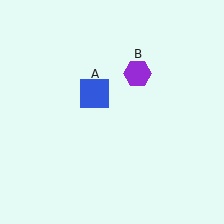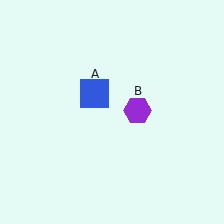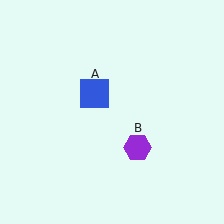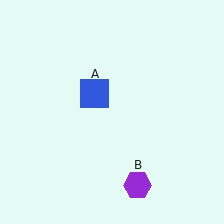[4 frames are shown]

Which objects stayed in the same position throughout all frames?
Blue square (object A) remained stationary.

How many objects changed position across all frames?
1 object changed position: purple hexagon (object B).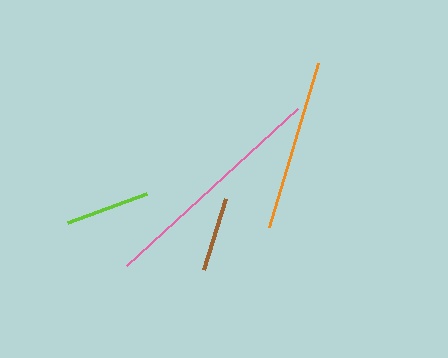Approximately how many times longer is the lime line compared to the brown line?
The lime line is approximately 1.1 times the length of the brown line.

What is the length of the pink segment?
The pink segment is approximately 232 pixels long.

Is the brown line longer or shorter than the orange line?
The orange line is longer than the brown line.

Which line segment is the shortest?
The brown line is the shortest at approximately 75 pixels.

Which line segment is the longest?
The pink line is the longest at approximately 232 pixels.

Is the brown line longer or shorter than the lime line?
The lime line is longer than the brown line.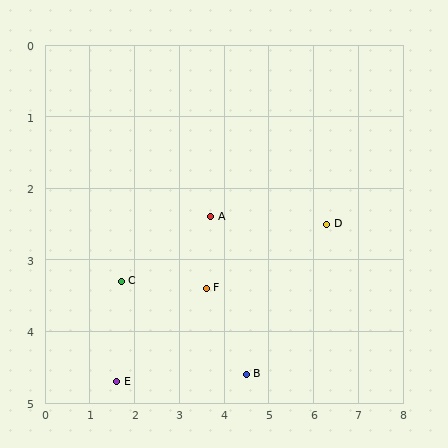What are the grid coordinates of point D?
Point D is at approximately (6.3, 2.5).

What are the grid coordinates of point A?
Point A is at approximately (3.7, 2.4).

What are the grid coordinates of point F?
Point F is at approximately (3.6, 3.4).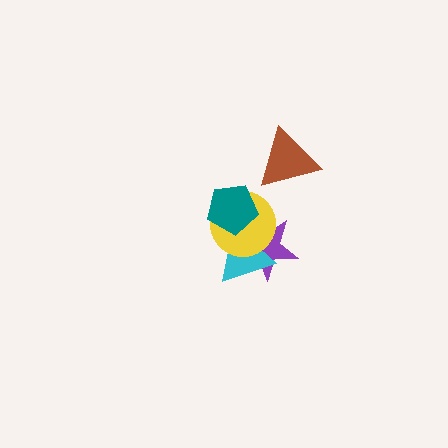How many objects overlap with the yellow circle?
3 objects overlap with the yellow circle.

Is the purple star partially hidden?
Yes, it is partially covered by another shape.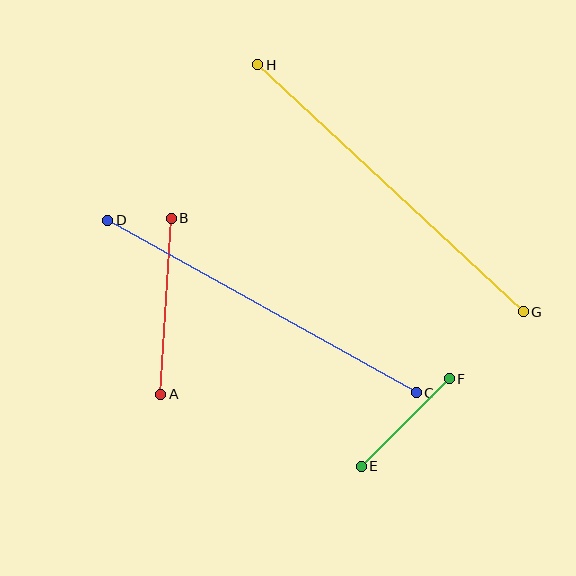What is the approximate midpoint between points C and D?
The midpoint is at approximately (262, 307) pixels.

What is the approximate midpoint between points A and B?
The midpoint is at approximately (166, 306) pixels.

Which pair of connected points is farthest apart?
Points G and H are farthest apart.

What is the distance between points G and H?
The distance is approximately 363 pixels.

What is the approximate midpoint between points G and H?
The midpoint is at approximately (391, 188) pixels.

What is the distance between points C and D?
The distance is approximately 354 pixels.